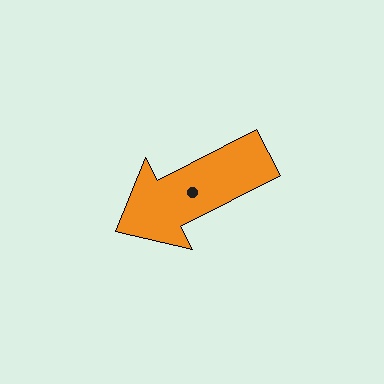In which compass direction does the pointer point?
Southwest.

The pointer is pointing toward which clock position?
Roughly 8 o'clock.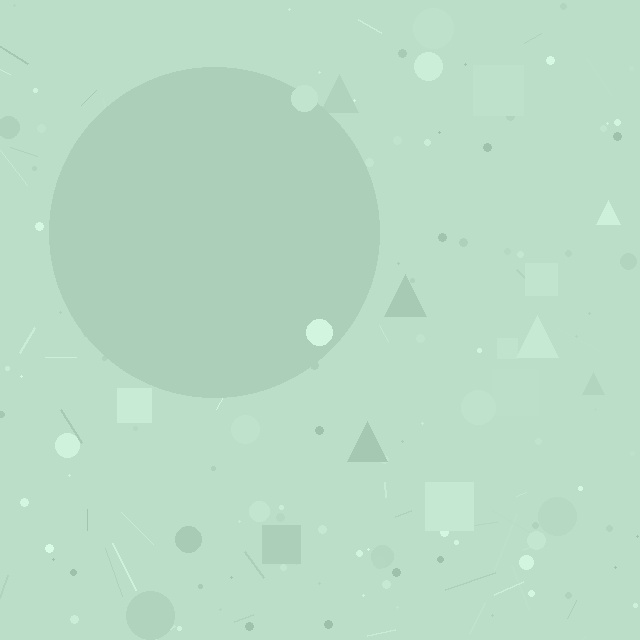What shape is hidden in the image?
A circle is hidden in the image.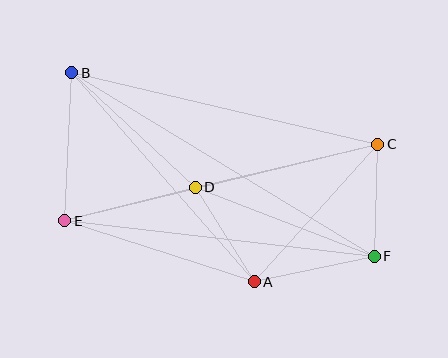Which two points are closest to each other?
Points A and D are closest to each other.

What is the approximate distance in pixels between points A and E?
The distance between A and E is approximately 199 pixels.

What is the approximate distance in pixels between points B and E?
The distance between B and E is approximately 148 pixels.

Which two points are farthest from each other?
Points B and F are farthest from each other.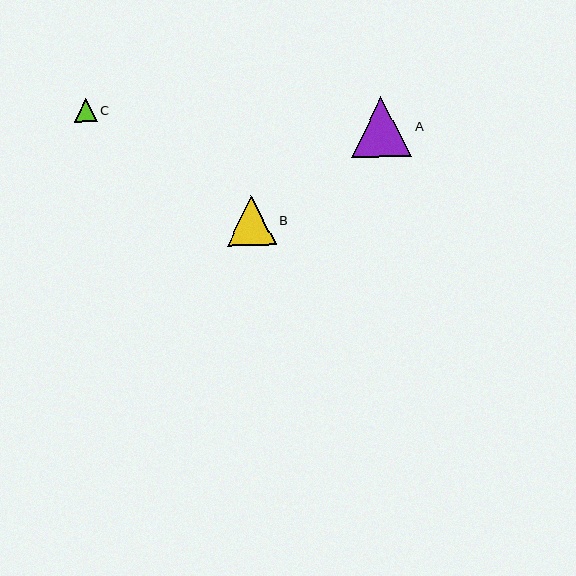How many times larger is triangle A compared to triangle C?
Triangle A is approximately 2.7 times the size of triangle C.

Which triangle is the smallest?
Triangle C is the smallest with a size of approximately 22 pixels.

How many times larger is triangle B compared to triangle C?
Triangle B is approximately 2.2 times the size of triangle C.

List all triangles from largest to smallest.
From largest to smallest: A, B, C.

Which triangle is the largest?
Triangle A is the largest with a size of approximately 60 pixels.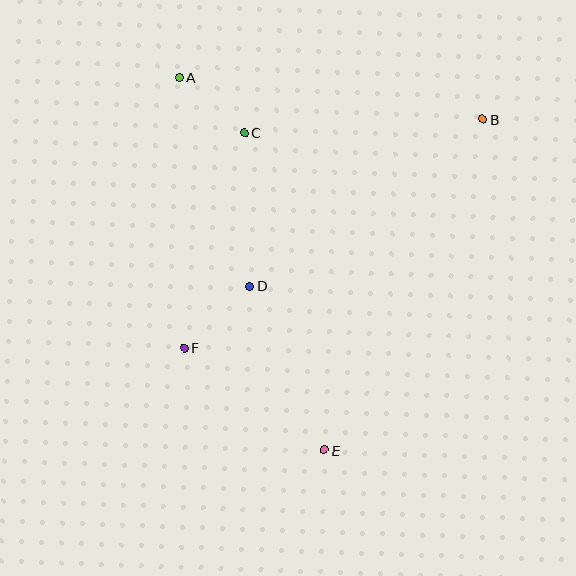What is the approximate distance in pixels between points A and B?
The distance between A and B is approximately 306 pixels.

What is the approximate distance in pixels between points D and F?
The distance between D and F is approximately 90 pixels.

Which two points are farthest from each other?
Points A and E are farthest from each other.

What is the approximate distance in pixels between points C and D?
The distance between C and D is approximately 153 pixels.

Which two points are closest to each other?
Points A and C are closest to each other.